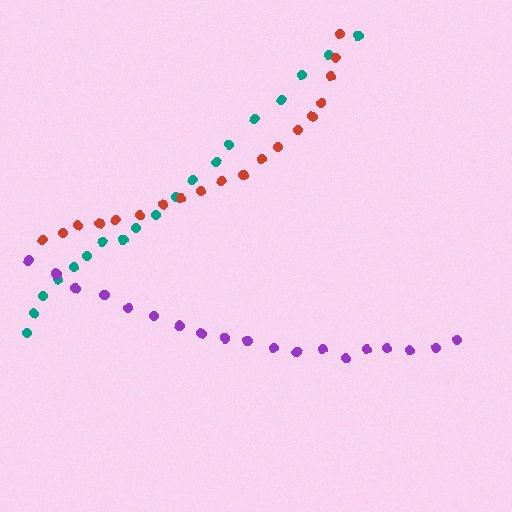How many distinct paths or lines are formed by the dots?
There are 3 distinct paths.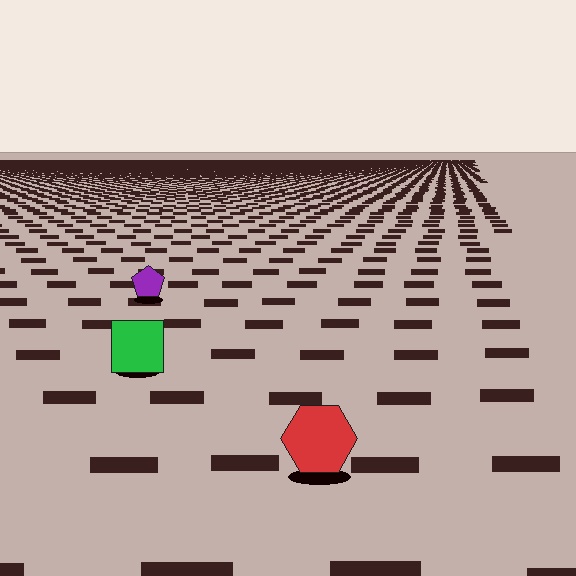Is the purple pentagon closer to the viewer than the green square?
No. The green square is closer — you can tell from the texture gradient: the ground texture is coarser near it.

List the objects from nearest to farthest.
From nearest to farthest: the red hexagon, the green square, the purple pentagon.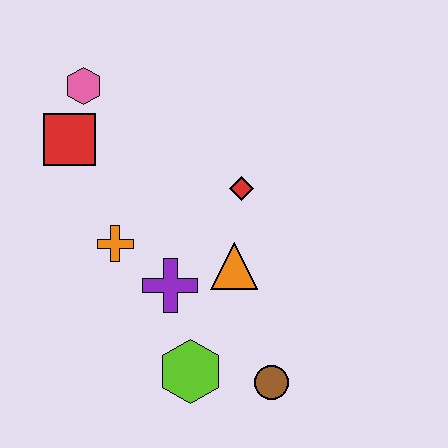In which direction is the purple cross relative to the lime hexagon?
The purple cross is above the lime hexagon.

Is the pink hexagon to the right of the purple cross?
No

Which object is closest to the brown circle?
The lime hexagon is closest to the brown circle.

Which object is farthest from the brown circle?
The pink hexagon is farthest from the brown circle.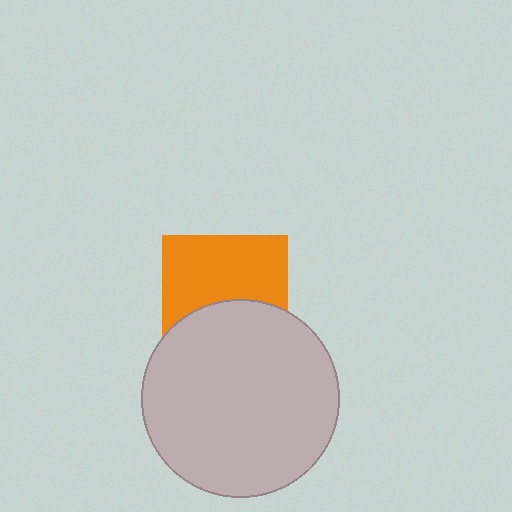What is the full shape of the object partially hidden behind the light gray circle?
The partially hidden object is an orange square.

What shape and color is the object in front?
The object in front is a light gray circle.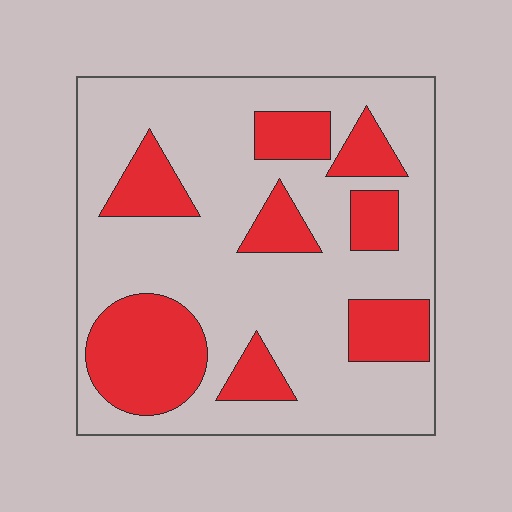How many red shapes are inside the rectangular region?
8.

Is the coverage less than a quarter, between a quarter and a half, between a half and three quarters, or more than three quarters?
Between a quarter and a half.